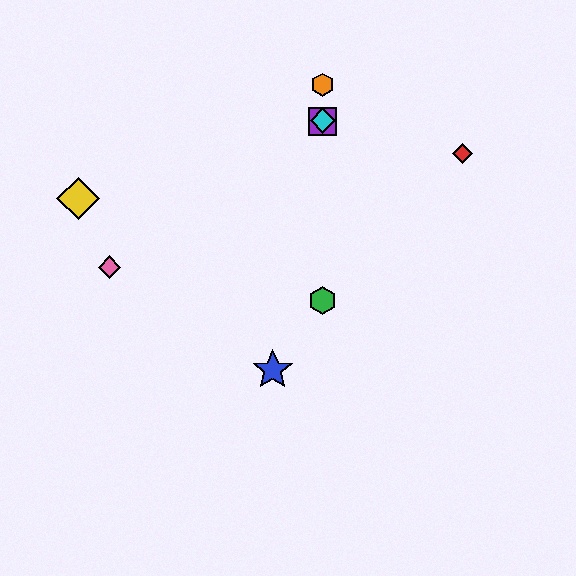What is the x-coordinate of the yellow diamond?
The yellow diamond is at x≈78.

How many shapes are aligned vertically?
4 shapes (the green hexagon, the purple square, the orange hexagon, the cyan diamond) are aligned vertically.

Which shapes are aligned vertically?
The green hexagon, the purple square, the orange hexagon, the cyan diamond are aligned vertically.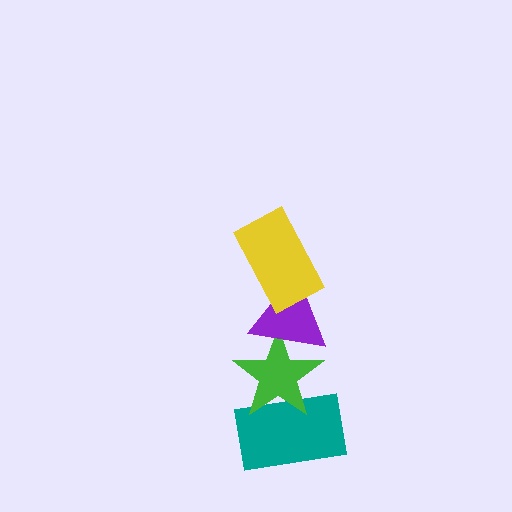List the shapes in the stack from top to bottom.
From top to bottom: the yellow rectangle, the purple triangle, the green star, the teal rectangle.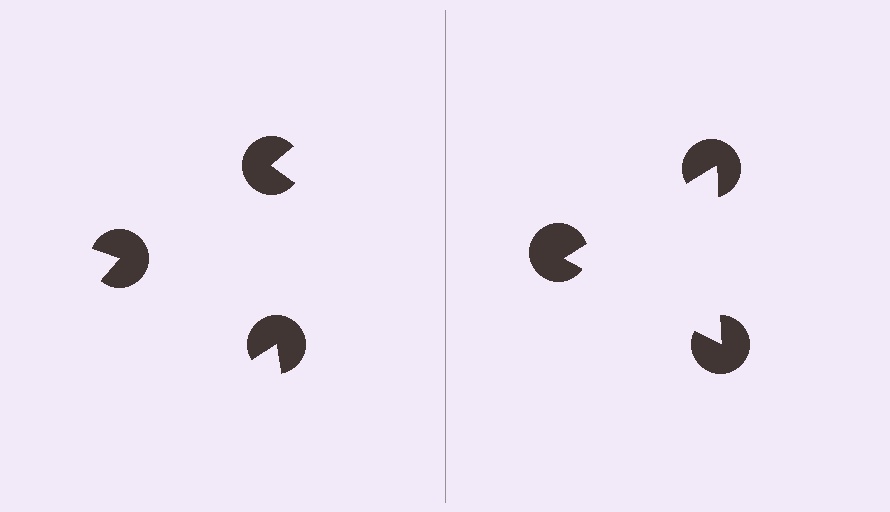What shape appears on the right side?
An illusory triangle.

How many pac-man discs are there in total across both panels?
6 — 3 on each side.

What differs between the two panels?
The pac-man discs are positioned identically on both sides; only the wedge orientations differ. On the right they align to a triangle; on the left they are misaligned.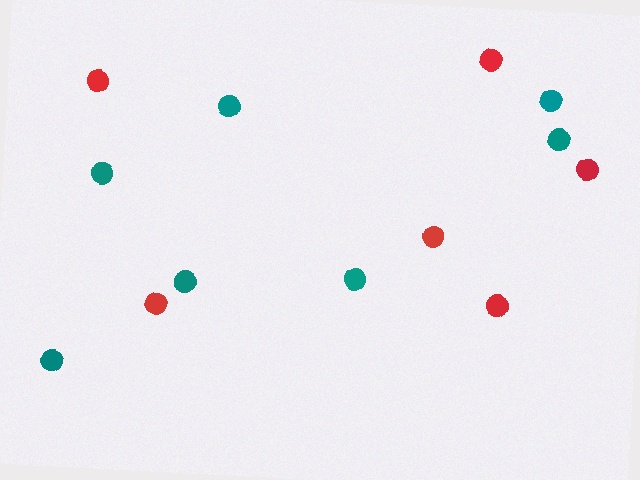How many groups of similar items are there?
There are 2 groups: one group of teal circles (7) and one group of red circles (6).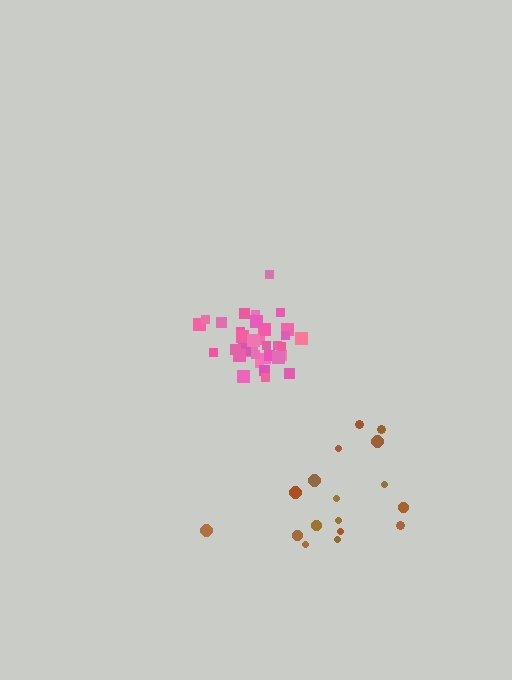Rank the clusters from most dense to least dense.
pink, brown.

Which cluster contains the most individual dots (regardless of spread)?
Pink (35).